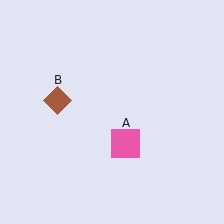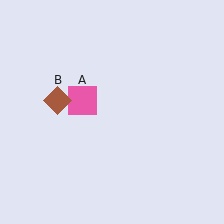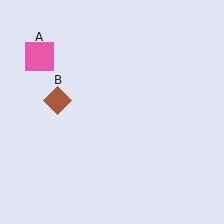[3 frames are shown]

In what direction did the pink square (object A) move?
The pink square (object A) moved up and to the left.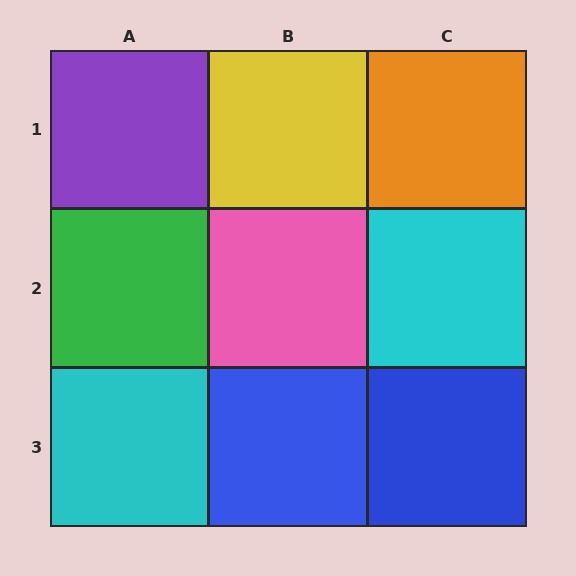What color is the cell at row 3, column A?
Cyan.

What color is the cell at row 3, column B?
Blue.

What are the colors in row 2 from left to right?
Green, pink, cyan.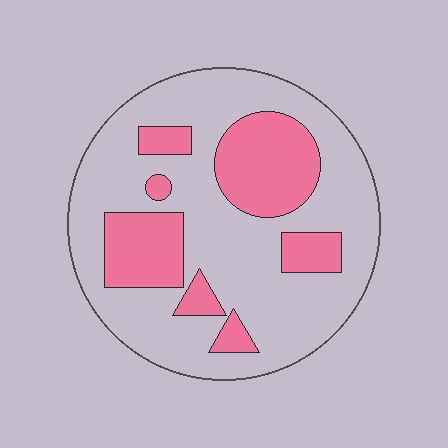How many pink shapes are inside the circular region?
7.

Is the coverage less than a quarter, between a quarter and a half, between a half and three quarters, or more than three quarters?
Between a quarter and a half.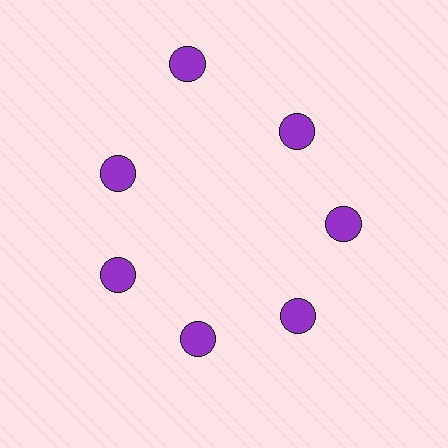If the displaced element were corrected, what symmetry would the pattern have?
It would have 7-fold rotational symmetry — the pattern would map onto itself every 51 degrees.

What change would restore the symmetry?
The symmetry would be restored by moving it inward, back onto the ring so that all 7 circles sit at equal angles and equal distance from the center.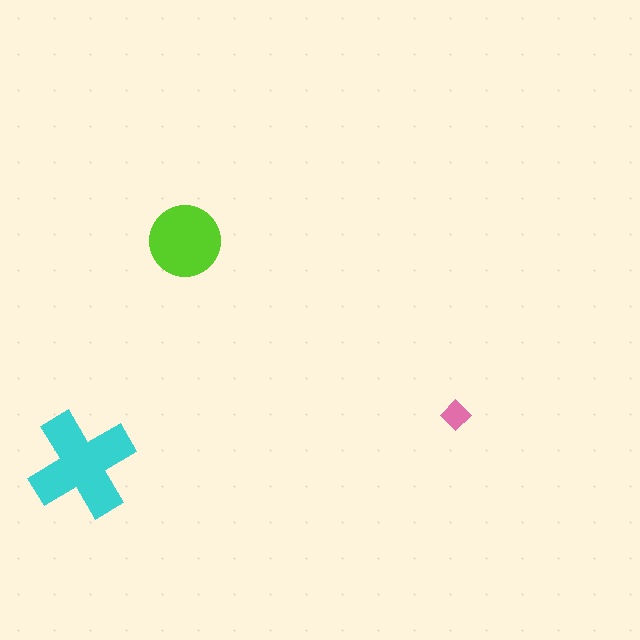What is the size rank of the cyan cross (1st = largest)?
1st.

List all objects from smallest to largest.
The pink diamond, the lime circle, the cyan cross.